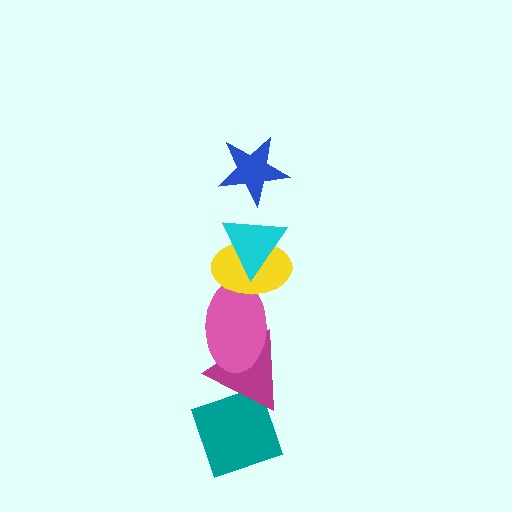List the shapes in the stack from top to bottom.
From top to bottom: the blue star, the cyan triangle, the yellow ellipse, the pink ellipse, the magenta triangle, the teal diamond.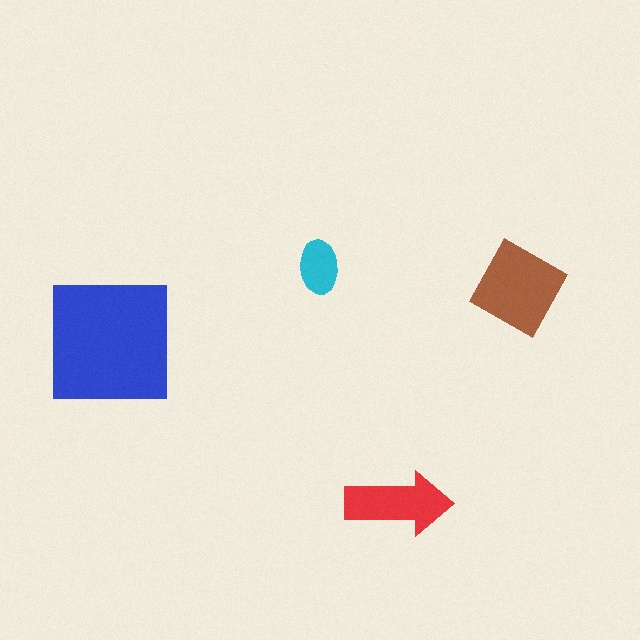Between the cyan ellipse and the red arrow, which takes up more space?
The red arrow.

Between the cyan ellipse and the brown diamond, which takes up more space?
The brown diamond.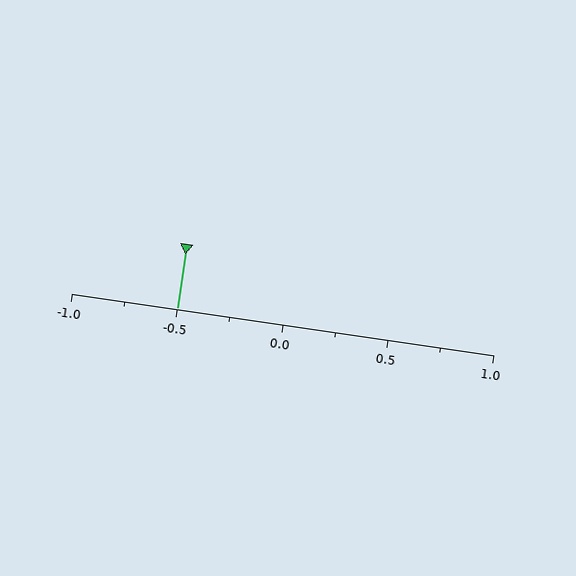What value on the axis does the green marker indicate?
The marker indicates approximately -0.5.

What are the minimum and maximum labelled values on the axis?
The axis runs from -1.0 to 1.0.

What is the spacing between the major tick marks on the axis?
The major ticks are spaced 0.5 apart.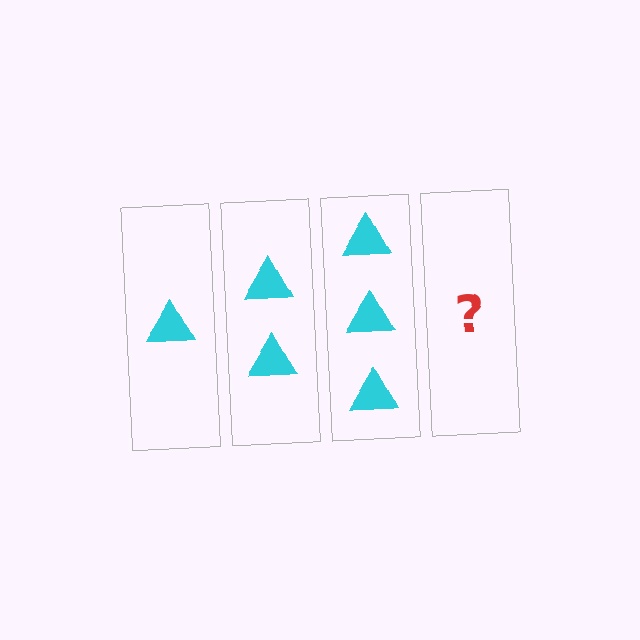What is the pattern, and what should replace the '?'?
The pattern is that each step adds one more triangle. The '?' should be 4 triangles.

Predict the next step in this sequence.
The next step is 4 triangles.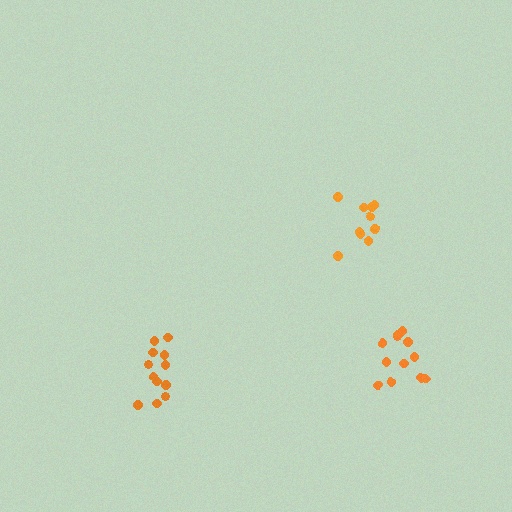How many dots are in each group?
Group 1: 10 dots, Group 2: 12 dots, Group 3: 12 dots (34 total).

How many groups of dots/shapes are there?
There are 3 groups.